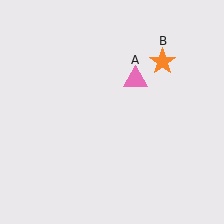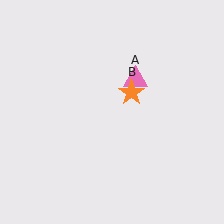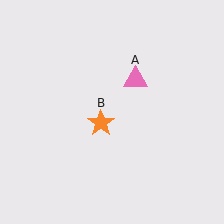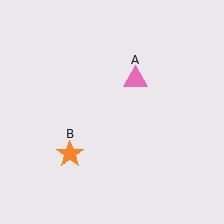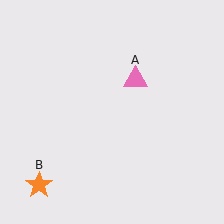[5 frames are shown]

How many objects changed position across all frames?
1 object changed position: orange star (object B).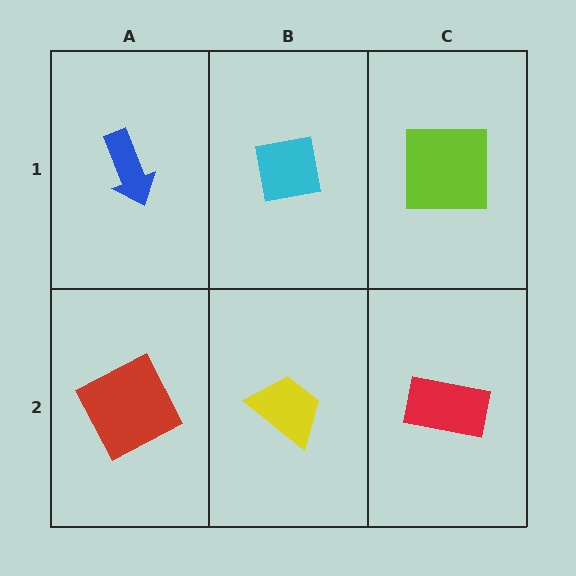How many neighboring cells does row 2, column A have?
2.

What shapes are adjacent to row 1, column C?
A red rectangle (row 2, column C), a cyan square (row 1, column B).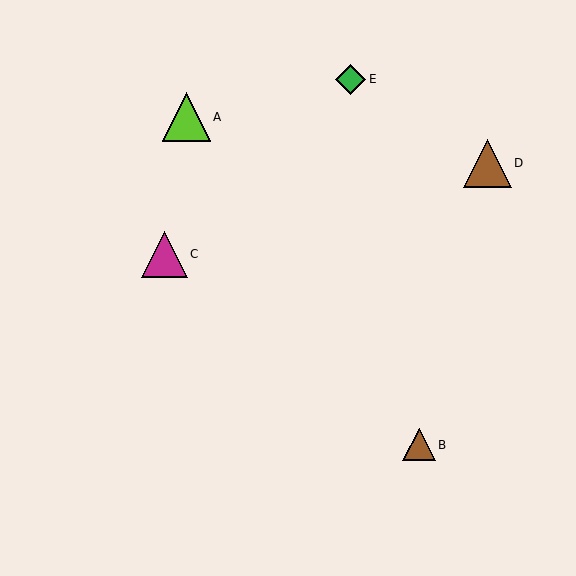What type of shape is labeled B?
Shape B is a brown triangle.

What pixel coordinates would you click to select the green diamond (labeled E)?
Click at (351, 79) to select the green diamond E.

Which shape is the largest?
The lime triangle (labeled A) is the largest.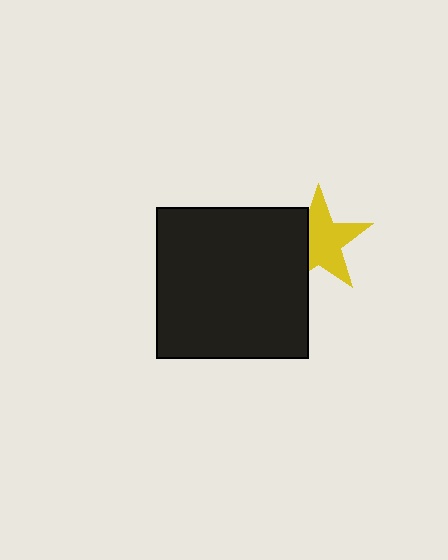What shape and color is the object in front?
The object in front is a black square.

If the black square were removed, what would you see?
You would see the complete yellow star.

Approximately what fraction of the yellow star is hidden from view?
Roughly 33% of the yellow star is hidden behind the black square.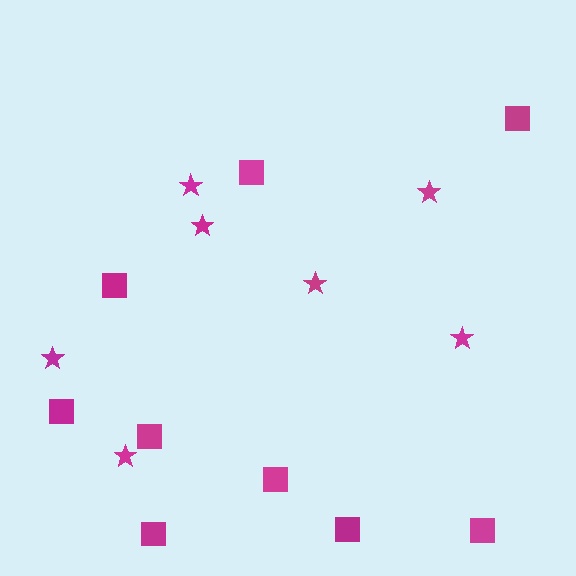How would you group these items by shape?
There are 2 groups: one group of squares (9) and one group of stars (7).